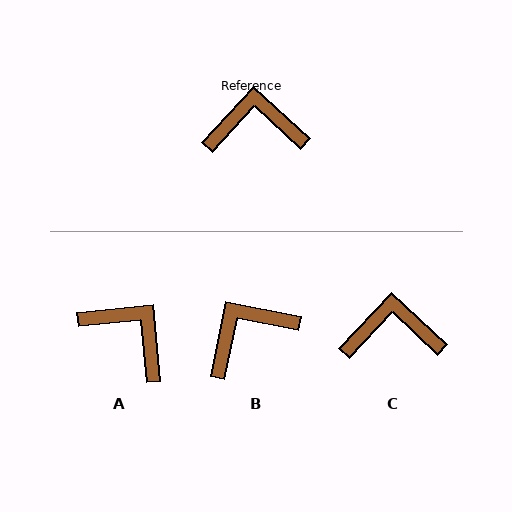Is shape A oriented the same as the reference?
No, it is off by about 41 degrees.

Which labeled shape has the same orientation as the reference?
C.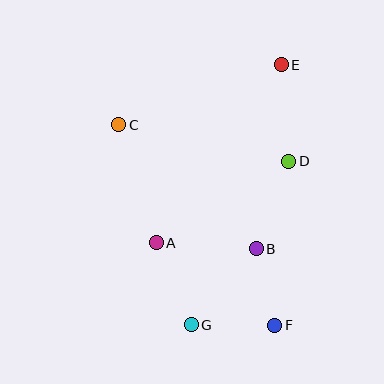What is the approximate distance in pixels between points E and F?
The distance between E and F is approximately 261 pixels.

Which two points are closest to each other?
Points B and F are closest to each other.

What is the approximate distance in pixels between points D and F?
The distance between D and F is approximately 165 pixels.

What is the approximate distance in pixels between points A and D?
The distance between A and D is approximately 156 pixels.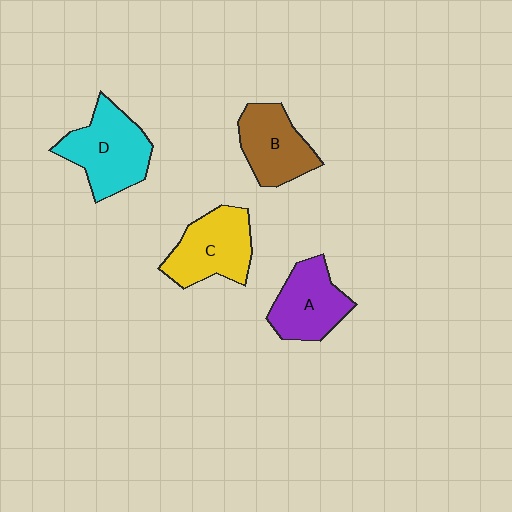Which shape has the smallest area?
Shape B (brown).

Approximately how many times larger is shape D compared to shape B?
Approximately 1.2 times.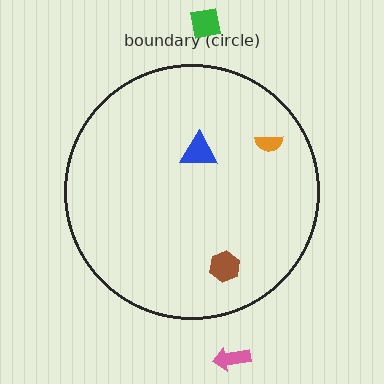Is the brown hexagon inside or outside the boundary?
Inside.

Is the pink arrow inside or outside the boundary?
Outside.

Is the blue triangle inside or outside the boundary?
Inside.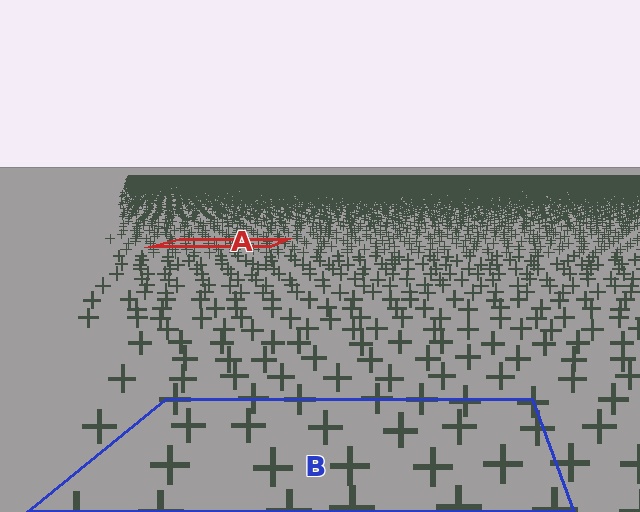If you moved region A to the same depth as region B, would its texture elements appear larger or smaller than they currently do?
They would appear larger. At a closer depth, the same texture elements are projected at a bigger on-screen size.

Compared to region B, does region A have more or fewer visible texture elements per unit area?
Region A has more texture elements per unit area — they are packed more densely because it is farther away.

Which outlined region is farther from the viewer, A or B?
Region A is farther from the viewer — the texture elements inside it appear smaller and more densely packed.